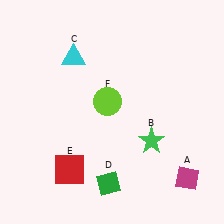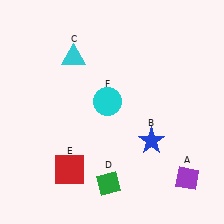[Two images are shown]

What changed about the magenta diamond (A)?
In Image 1, A is magenta. In Image 2, it changed to purple.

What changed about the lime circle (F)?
In Image 1, F is lime. In Image 2, it changed to cyan.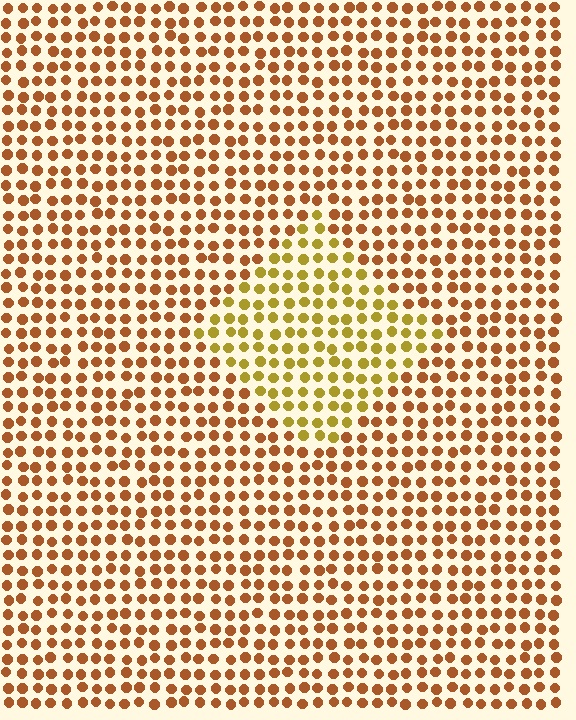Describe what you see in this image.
The image is filled with small brown elements in a uniform arrangement. A diamond-shaped region is visible where the elements are tinted to a slightly different hue, forming a subtle color boundary.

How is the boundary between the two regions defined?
The boundary is defined purely by a slight shift in hue (about 32 degrees). Spacing, size, and orientation are identical on both sides.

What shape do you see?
I see a diamond.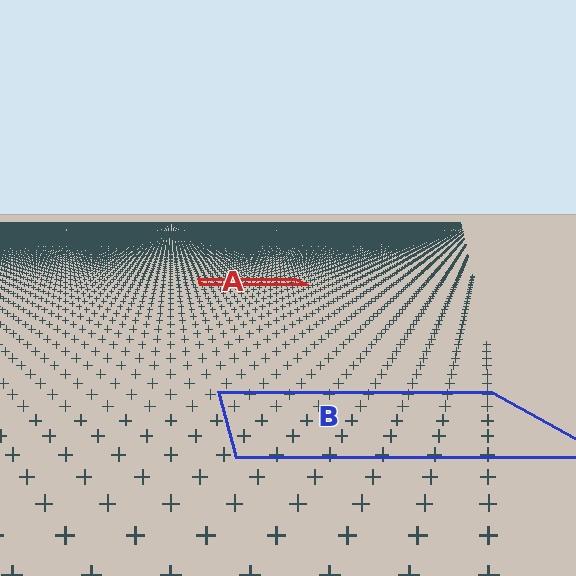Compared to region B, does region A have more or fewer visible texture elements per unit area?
Region A has more texture elements per unit area — they are packed more densely because it is farther away.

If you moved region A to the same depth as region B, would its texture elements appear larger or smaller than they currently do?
They would appear larger. At a closer depth, the same texture elements are projected at a bigger on-screen size.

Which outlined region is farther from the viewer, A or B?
Region A is farther from the viewer — the texture elements inside it appear smaller and more densely packed.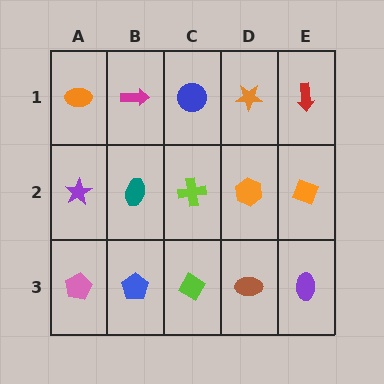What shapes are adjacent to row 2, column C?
A blue circle (row 1, column C), a lime diamond (row 3, column C), a teal ellipse (row 2, column B), an orange hexagon (row 2, column D).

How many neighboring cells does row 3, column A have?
2.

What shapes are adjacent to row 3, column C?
A lime cross (row 2, column C), a blue pentagon (row 3, column B), a brown ellipse (row 3, column D).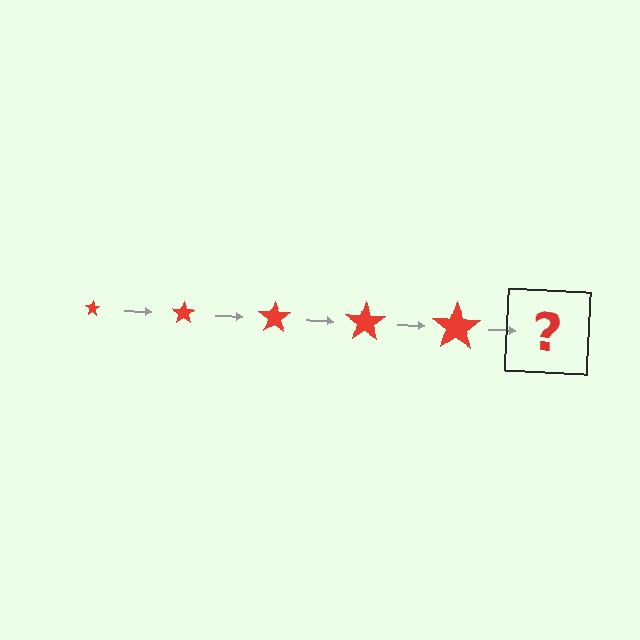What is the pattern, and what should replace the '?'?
The pattern is that the star gets progressively larger each step. The '?' should be a red star, larger than the previous one.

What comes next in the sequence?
The next element should be a red star, larger than the previous one.